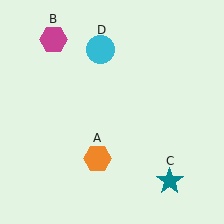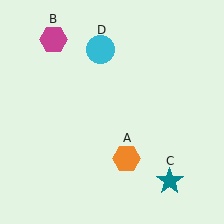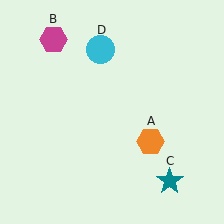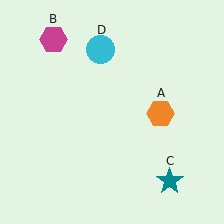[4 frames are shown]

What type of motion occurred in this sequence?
The orange hexagon (object A) rotated counterclockwise around the center of the scene.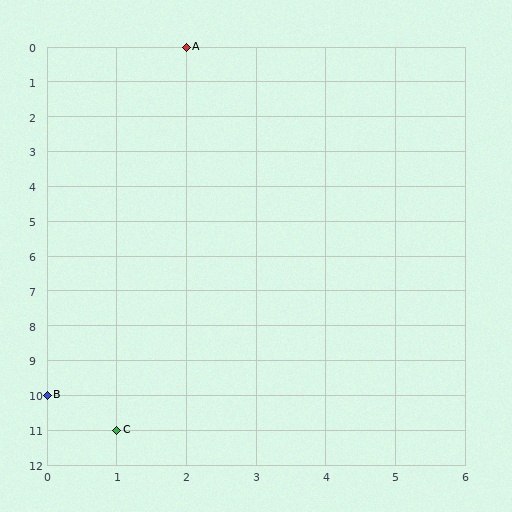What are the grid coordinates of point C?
Point C is at grid coordinates (1, 11).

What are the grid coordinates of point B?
Point B is at grid coordinates (0, 10).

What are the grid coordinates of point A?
Point A is at grid coordinates (2, 0).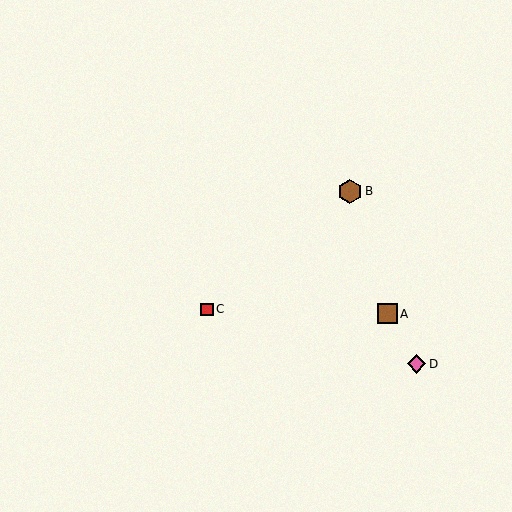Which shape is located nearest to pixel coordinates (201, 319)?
The red square (labeled C) at (207, 309) is nearest to that location.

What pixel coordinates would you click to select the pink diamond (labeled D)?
Click at (417, 364) to select the pink diamond D.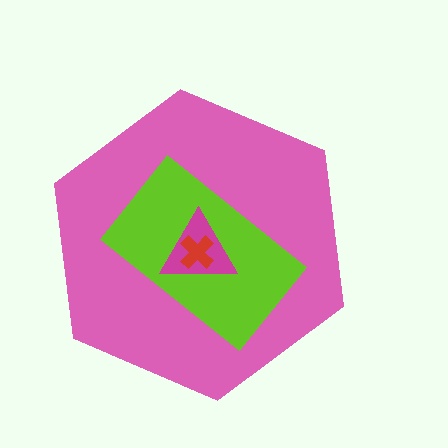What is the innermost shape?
The red cross.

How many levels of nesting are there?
4.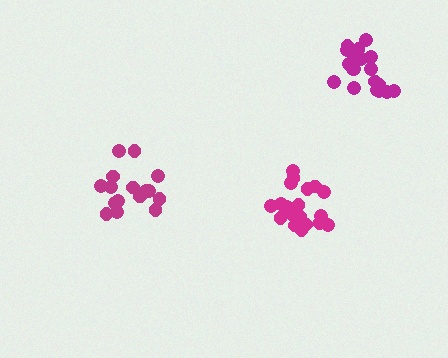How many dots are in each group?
Group 1: 19 dots, Group 2: 16 dots, Group 3: 21 dots (56 total).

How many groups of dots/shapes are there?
There are 3 groups.